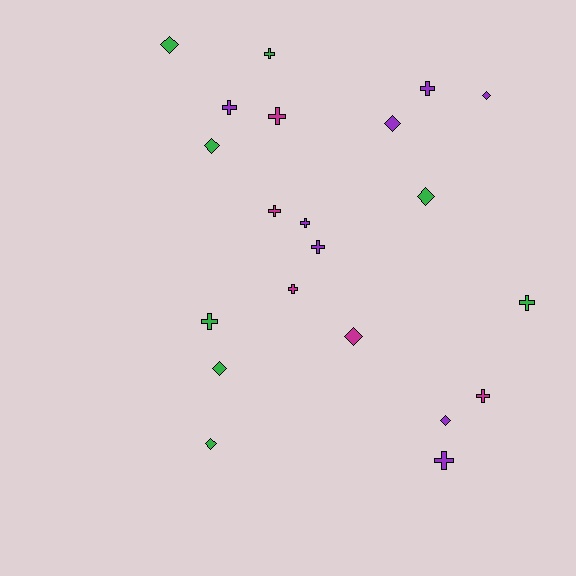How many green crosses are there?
There are 3 green crosses.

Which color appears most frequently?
Green, with 8 objects.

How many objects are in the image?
There are 21 objects.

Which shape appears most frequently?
Cross, with 12 objects.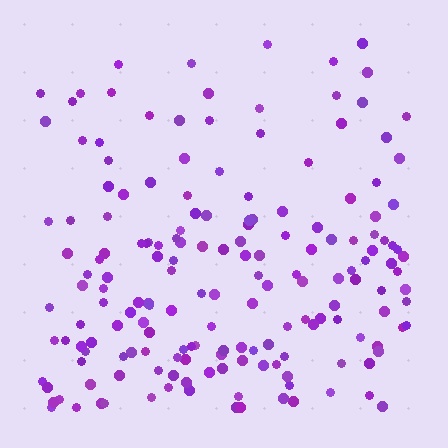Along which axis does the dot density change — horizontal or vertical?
Vertical.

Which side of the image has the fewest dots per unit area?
The top.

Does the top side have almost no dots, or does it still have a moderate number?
Still a moderate number, just noticeably fewer than the bottom.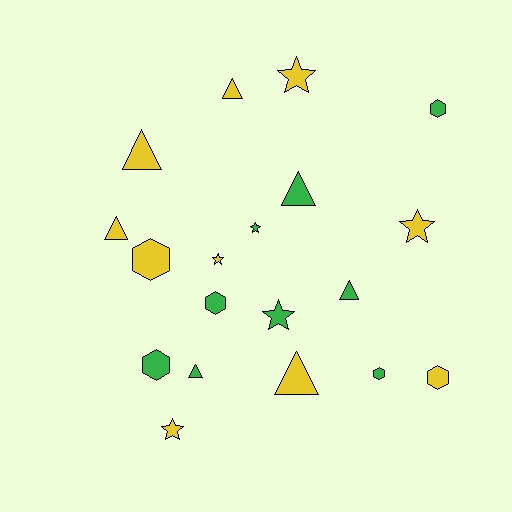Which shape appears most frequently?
Triangle, with 7 objects.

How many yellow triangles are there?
There are 4 yellow triangles.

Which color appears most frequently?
Yellow, with 10 objects.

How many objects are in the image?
There are 19 objects.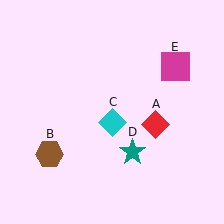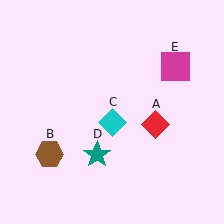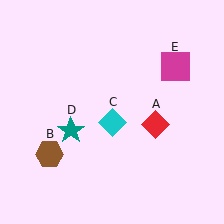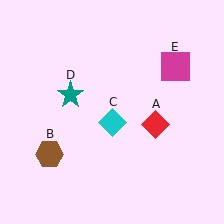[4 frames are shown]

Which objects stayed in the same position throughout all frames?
Red diamond (object A) and brown hexagon (object B) and cyan diamond (object C) and magenta square (object E) remained stationary.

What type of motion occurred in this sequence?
The teal star (object D) rotated clockwise around the center of the scene.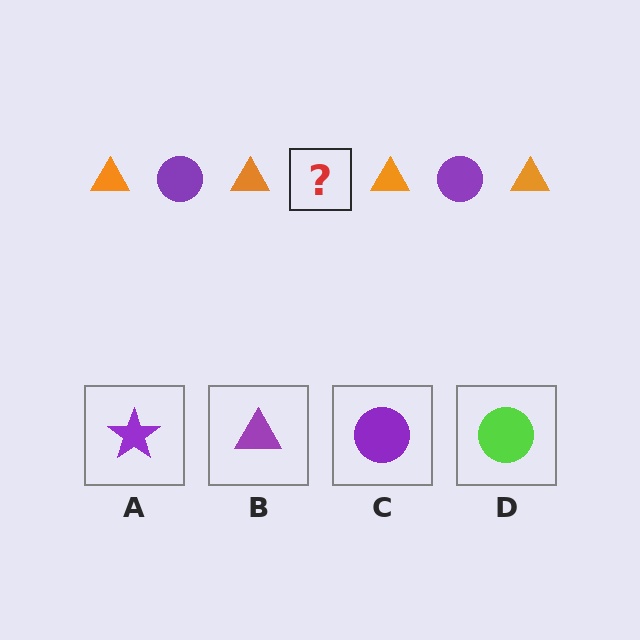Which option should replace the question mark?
Option C.